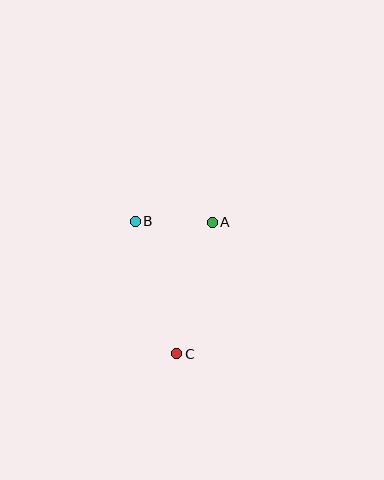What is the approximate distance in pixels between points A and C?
The distance between A and C is approximately 136 pixels.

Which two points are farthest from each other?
Points B and C are farthest from each other.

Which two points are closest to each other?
Points A and B are closest to each other.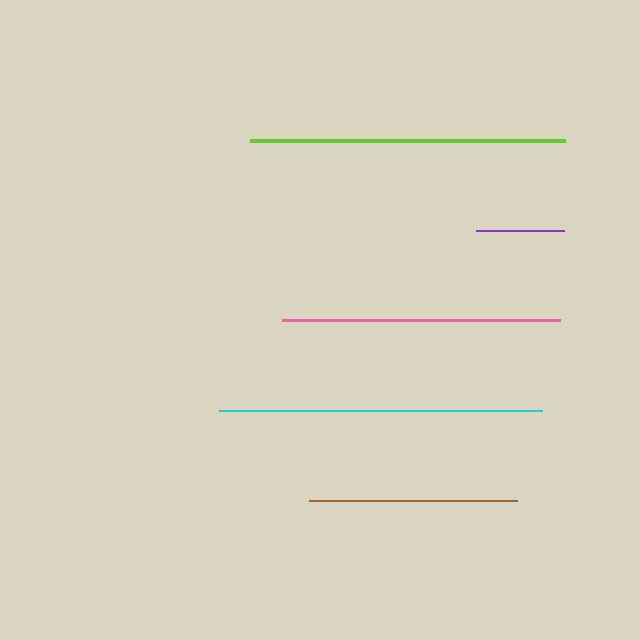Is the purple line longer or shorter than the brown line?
The brown line is longer than the purple line.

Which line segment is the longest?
The cyan line is the longest at approximately 323 pixels.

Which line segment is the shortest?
The purple line is the shortest at approximately 88 pixels.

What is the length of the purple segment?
The purple segment is approximately 88 pixels long.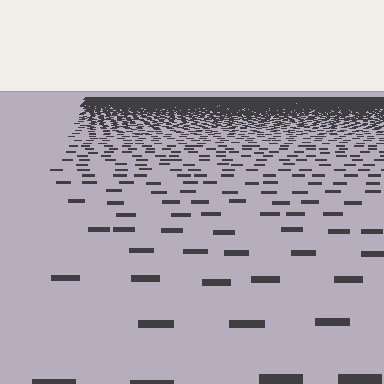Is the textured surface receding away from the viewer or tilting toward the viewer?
The surface is receding away from the viewer. Texture elements get smaller and denser toward the top.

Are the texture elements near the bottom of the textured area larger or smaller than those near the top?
Larger. Near the bottom, elements are closer to the viewer and appear at a bigger on-screen size.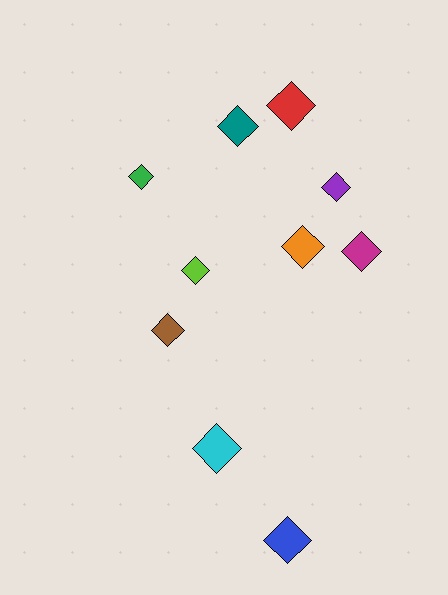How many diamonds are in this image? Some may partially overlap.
There are 10 diamonds.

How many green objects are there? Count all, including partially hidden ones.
There is 1 green object.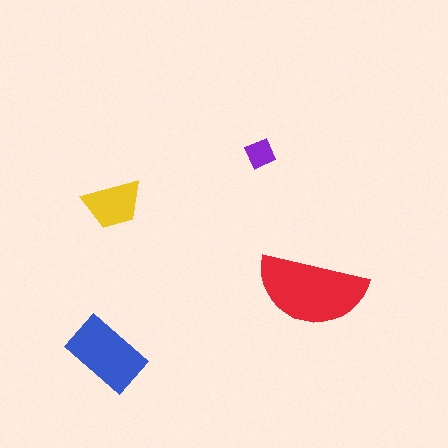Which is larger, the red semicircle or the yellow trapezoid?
The red semicircle.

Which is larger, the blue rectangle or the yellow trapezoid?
The blue rectangle.